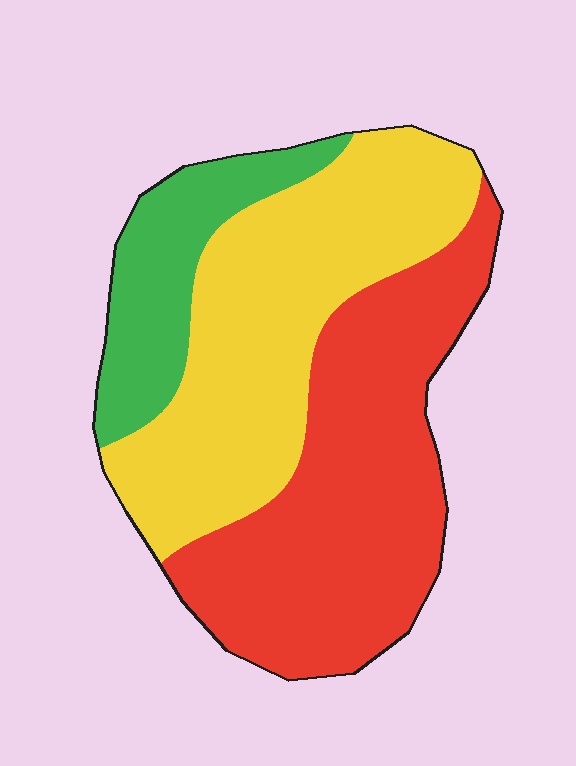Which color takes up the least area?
Green, at roughly 15%.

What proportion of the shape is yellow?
Yellow takes up between a quarter and a half of the shape.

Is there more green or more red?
Red.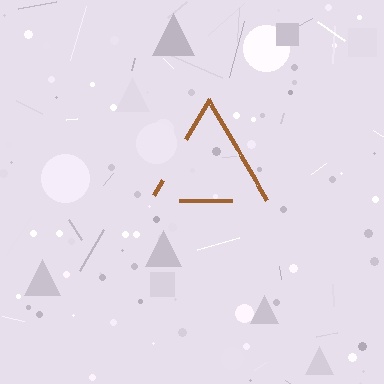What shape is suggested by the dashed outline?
The dashed outline suggests a triangle.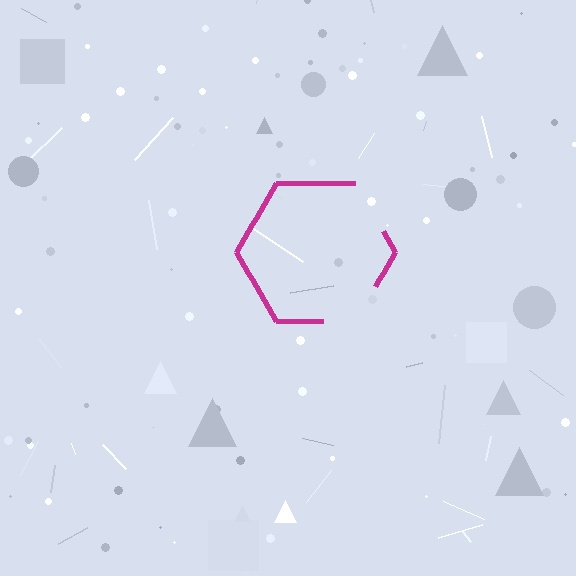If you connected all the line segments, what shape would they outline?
They would outline a hexagon.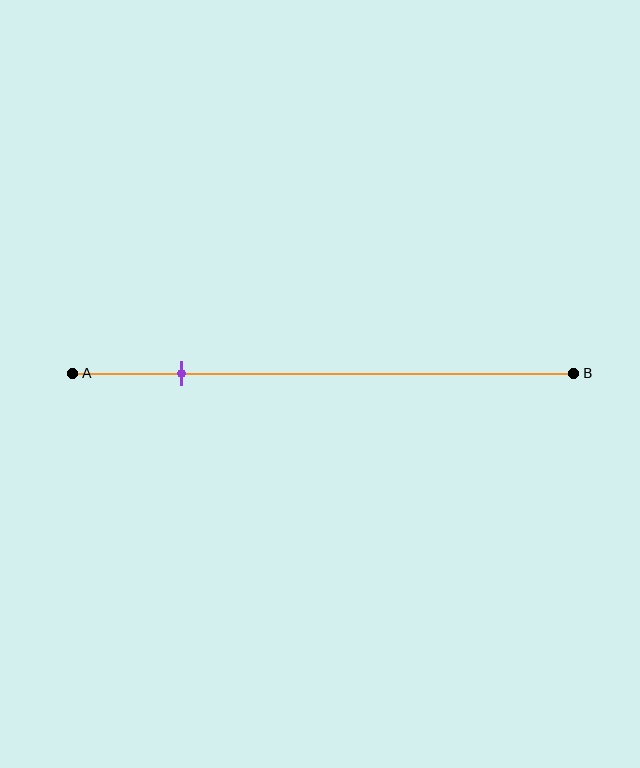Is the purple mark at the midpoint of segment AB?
No, the mark is at about 20% from A, not at the 50% midpoint.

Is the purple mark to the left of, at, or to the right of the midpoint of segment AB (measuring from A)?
The purple mark is to the left of the midpoint of segment AB.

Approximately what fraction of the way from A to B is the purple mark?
The purple mark is approximately 20% of the way from A to B.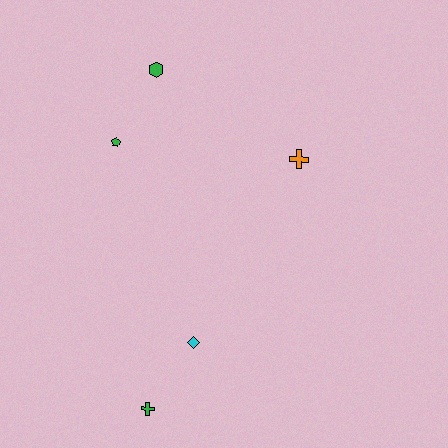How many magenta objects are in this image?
There are no magenta objects.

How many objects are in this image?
There are 5 objects.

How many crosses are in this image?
There are 2 crosses.